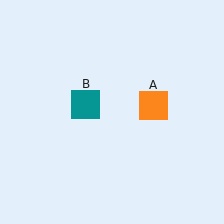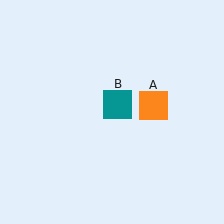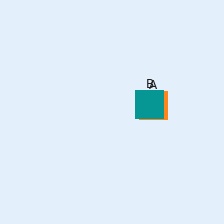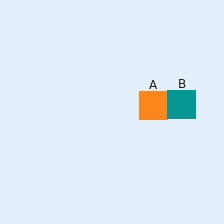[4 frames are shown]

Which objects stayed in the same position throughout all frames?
Orange square (object A) remained stationary.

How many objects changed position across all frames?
1 object changed position: teal square (object B).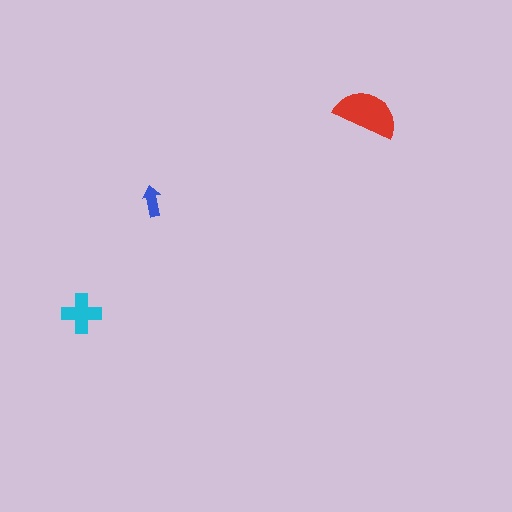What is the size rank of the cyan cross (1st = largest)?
2nd.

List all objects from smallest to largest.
The blue arrow, the cyan cross, the red semicircle.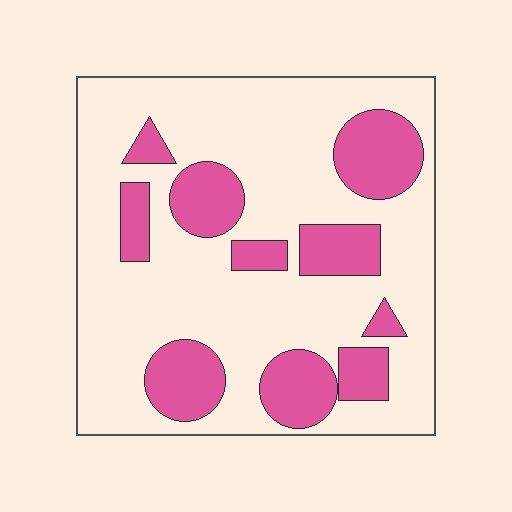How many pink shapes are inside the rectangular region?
10.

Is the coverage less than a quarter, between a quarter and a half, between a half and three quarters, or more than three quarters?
Between a quarter and a half.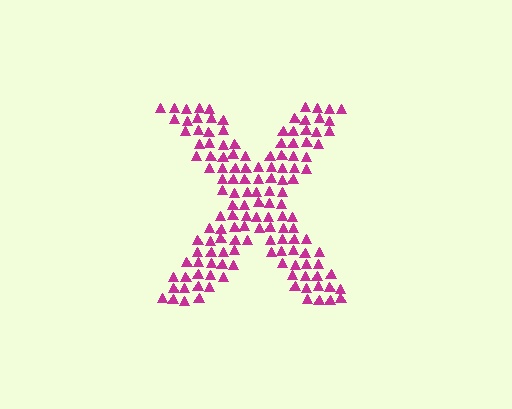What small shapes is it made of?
It is made of small triangles.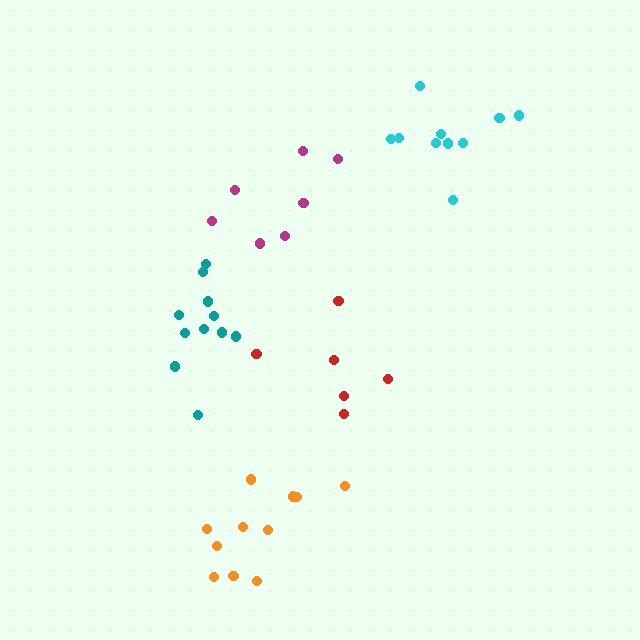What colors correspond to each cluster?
The clusters are colored: teal, magenta, orange, cyan, red.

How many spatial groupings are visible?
There are 5 spatial groupings.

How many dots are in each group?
Group 1: 11 dots, Group 2: 7 dots, Group 3: 11 dots, Group 4: 10 dots, Group 5: 6 dots (45 total).